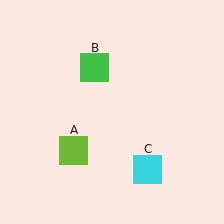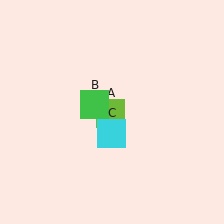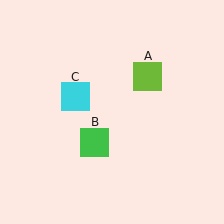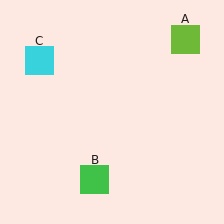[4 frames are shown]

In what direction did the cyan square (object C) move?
The cyan square (object C) moved up and to the left.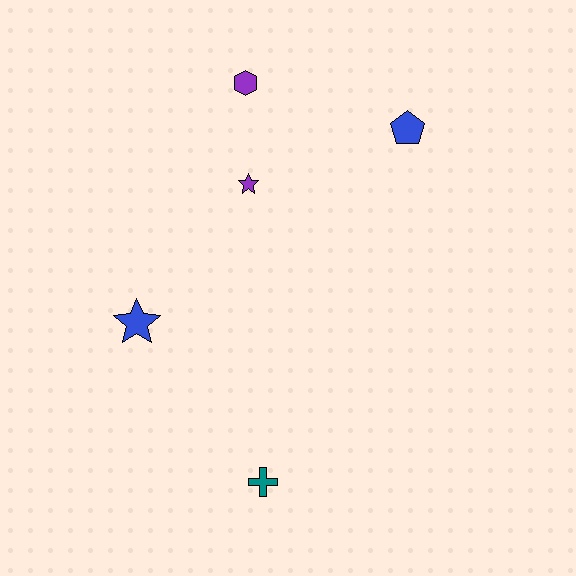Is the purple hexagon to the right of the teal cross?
No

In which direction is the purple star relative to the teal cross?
The purple star is above the teal cross.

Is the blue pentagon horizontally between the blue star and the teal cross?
No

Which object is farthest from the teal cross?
The purple hexagon is farthest from the teal cross.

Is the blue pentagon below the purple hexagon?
Yes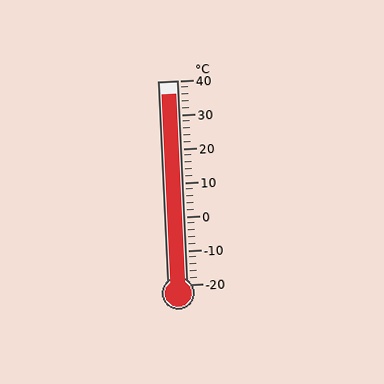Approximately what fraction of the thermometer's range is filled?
The thermometer is filled to approximately 95% of its range.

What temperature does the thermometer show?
The thermometer shows approximately 36°C.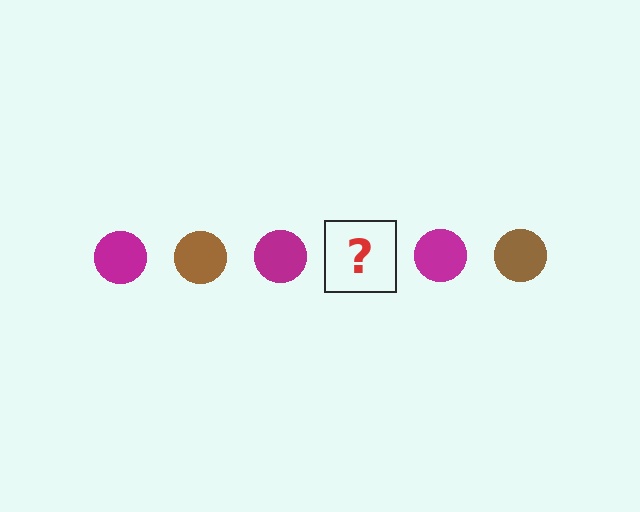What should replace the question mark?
The question mark should be replaced with a brown circle.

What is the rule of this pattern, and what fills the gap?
The rule is that the pattern cycles through magenta, brown circles. The gap should be filled with a brown circle.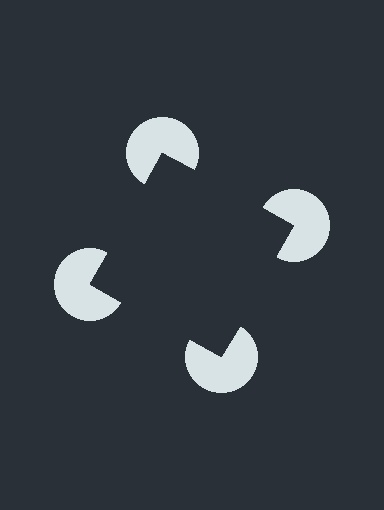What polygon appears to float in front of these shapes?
An illusory square — its edges are inferred from the aligned wedge cuts in the pac-man discs, not physically drawn.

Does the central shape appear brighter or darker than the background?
It typically appears slightly darker than the background, even though no actual brightness change is drawn.